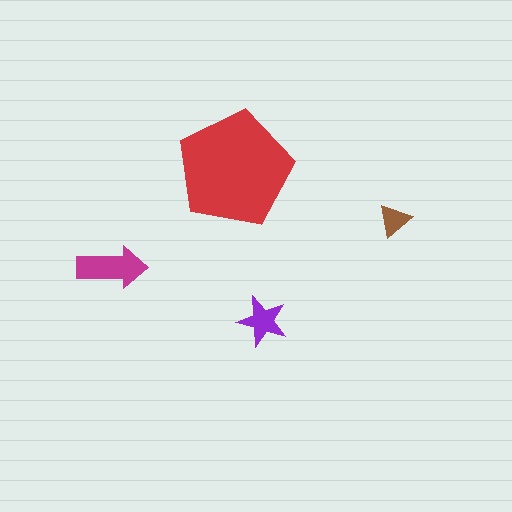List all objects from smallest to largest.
The brown triangle, the purple star, the magenta arrow, the red pentagon.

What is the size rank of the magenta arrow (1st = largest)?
2nd.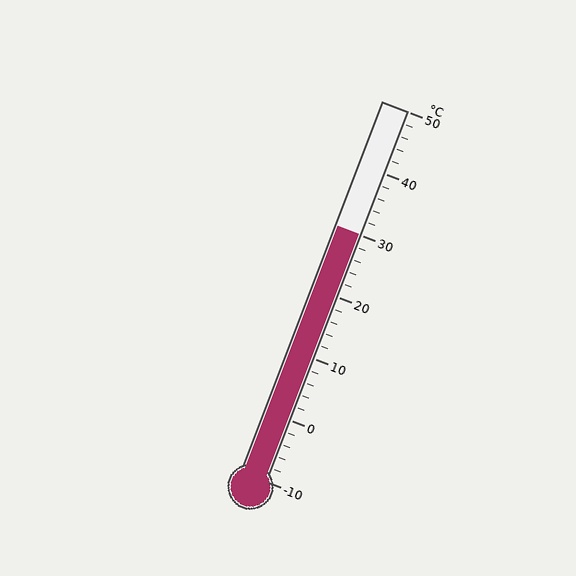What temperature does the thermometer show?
The thermometer shows approximately 30°C.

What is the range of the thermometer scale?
The thermometer scale ranges from -10°C to 50°C.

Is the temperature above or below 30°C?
The temperature is at 30°C.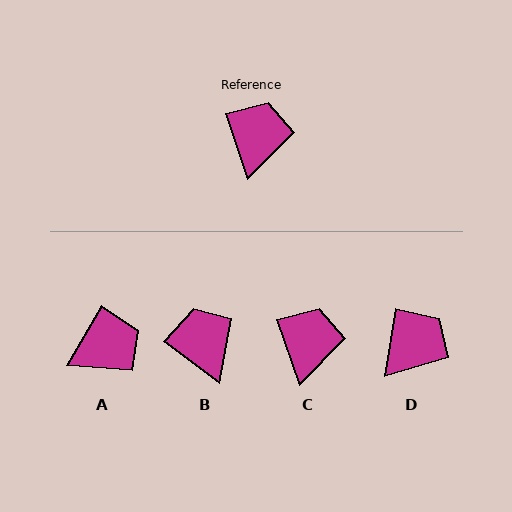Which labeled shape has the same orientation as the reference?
C.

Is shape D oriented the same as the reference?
No, it is off by about 28 degrees.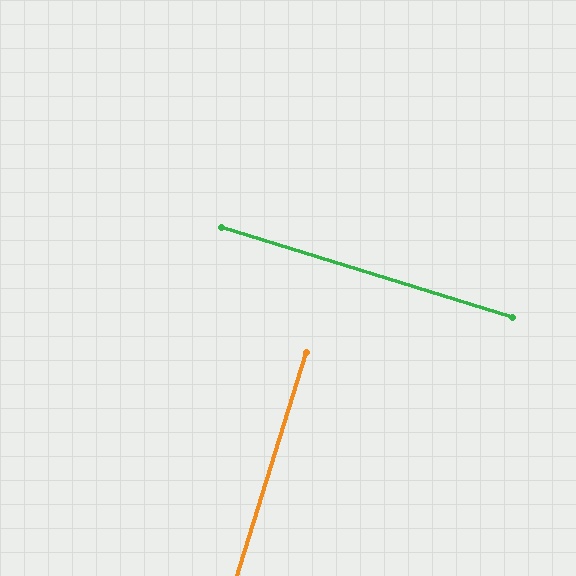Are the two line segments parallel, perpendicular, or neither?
Perpendicular — they meet at approximately 90°.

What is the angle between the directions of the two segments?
Approximately 90 degrees.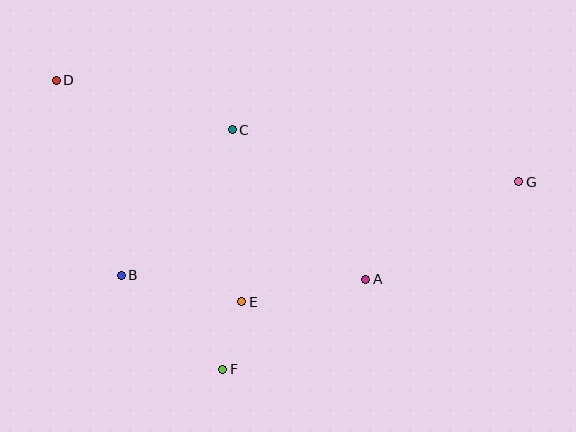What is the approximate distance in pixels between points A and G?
The distance between A and G is approximately 182 pixels.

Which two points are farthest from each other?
Points D and G are farthest from each other.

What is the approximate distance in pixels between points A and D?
The distance between A and D is approximately 368 pixels.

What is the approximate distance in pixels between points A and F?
The distance between A and F is approximately 169 pixels.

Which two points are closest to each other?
Points E and F are closest to each other.